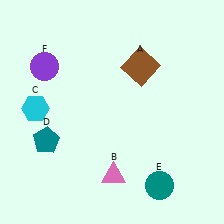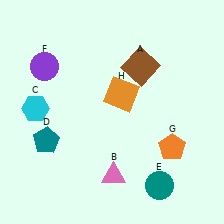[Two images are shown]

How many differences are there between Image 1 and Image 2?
There are 2 differences between the two images.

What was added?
An orange pentagon (G), an orange square (H) were added in Image 2.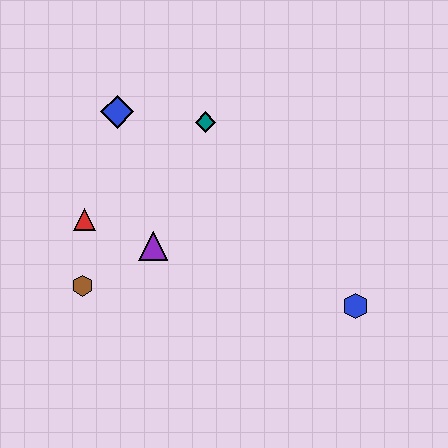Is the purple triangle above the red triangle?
No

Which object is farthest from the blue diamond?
The blue hexagon is farthest from the blue diamond.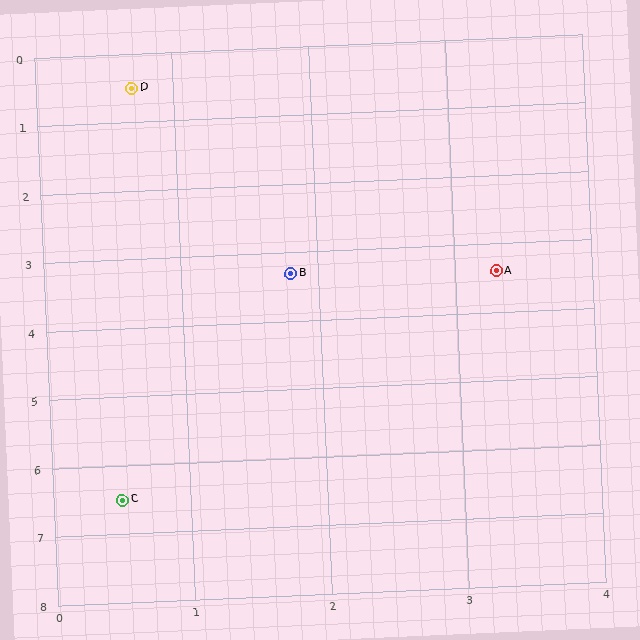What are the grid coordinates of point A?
Point A is at approximately (3.3, 3.4).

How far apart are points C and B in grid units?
Points C and B are about 3.5 grid units apart.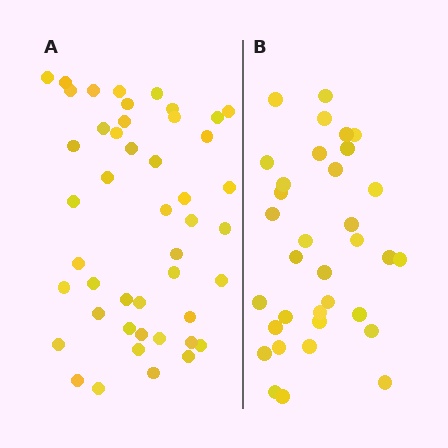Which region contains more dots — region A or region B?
Region A (the left region) has more dots.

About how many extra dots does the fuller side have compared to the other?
Region A has roughly 12 or so more dots than region B.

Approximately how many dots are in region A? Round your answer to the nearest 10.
About 50 dots. (The exact count is 46, which rounds to 50.)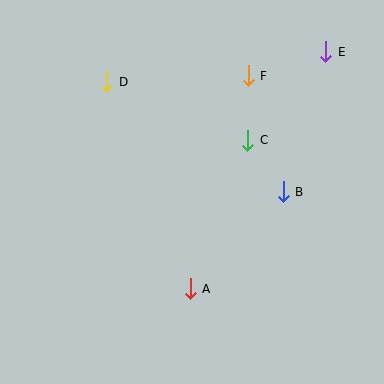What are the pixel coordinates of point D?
Point D is at (107, 82).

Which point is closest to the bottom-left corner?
Point A is closest to the bottom-left corner.